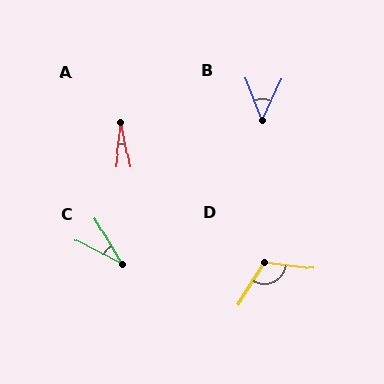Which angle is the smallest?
A, at approximately 18 degrees.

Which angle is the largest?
D, at approximately 114 degrees.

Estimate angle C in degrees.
Approximately 33 degrees.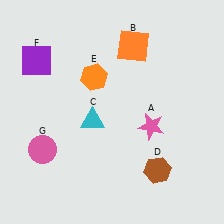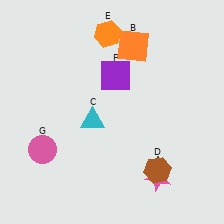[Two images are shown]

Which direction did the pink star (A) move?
The pink star (A) moved down.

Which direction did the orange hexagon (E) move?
The orange hexagon (E) moved up.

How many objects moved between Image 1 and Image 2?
3 objects moved between the two images.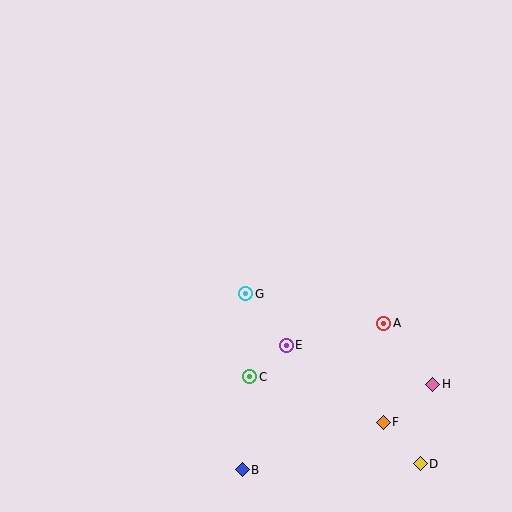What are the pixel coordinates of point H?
Point H is at (433, 384).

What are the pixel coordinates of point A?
Point A is at (384, 323).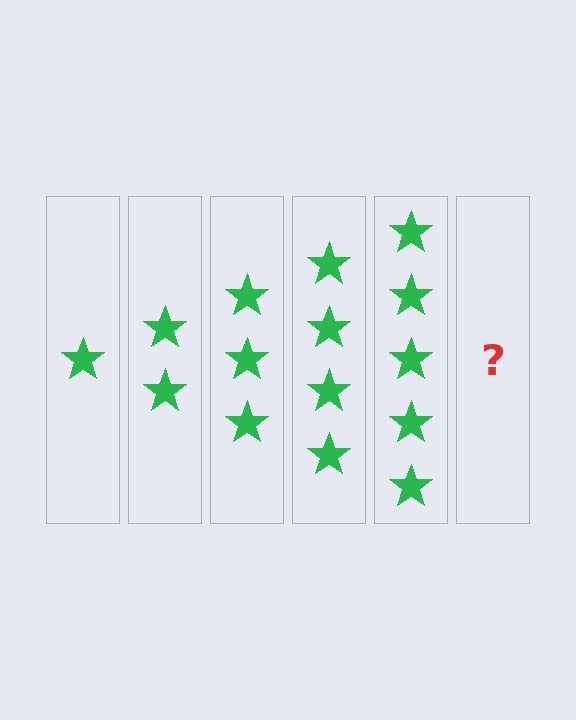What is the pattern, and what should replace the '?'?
The pattern is that each step adds one more star. The '?' should be 6 stars.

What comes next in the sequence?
The next element should be 6 stars.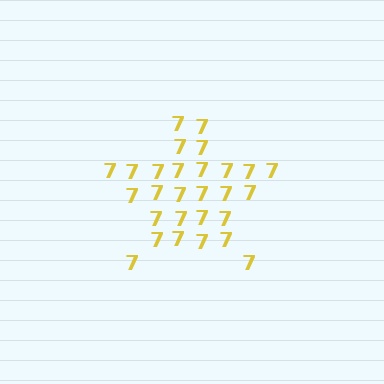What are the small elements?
The small elements are digit 7's.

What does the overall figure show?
The overall figure shows a star.